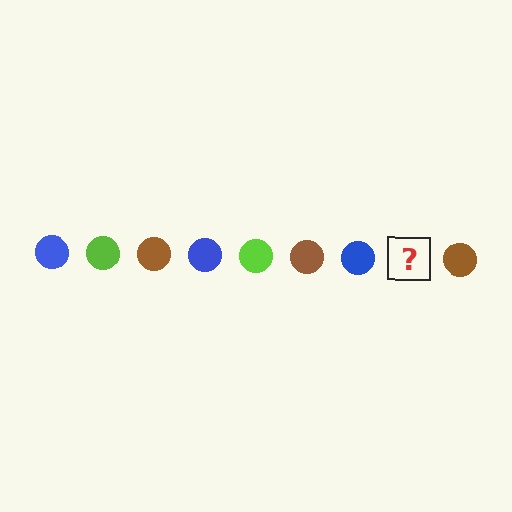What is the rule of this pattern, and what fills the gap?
The rule is that the pattern cycles through blue, lime, brown circles. The gap should be filled with a lime circle.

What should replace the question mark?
The question mark should be replaced with a lime circle.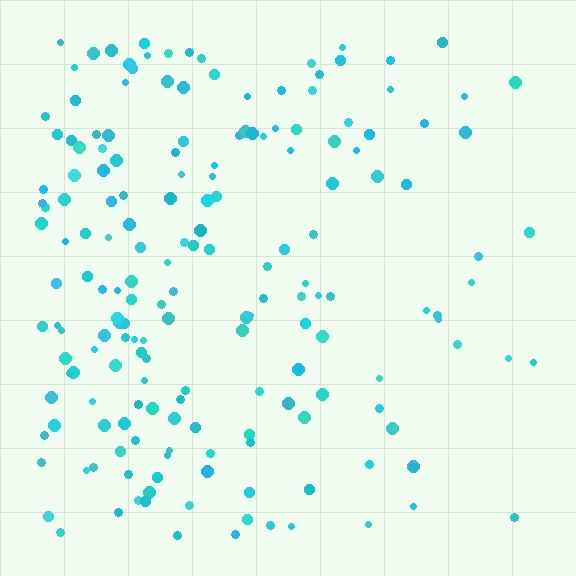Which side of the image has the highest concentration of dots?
The left.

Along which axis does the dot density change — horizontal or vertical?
Horizontal.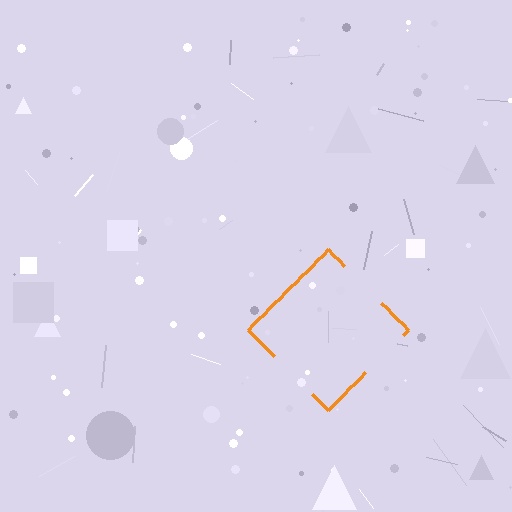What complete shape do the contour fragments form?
The contour fragments form a diamond.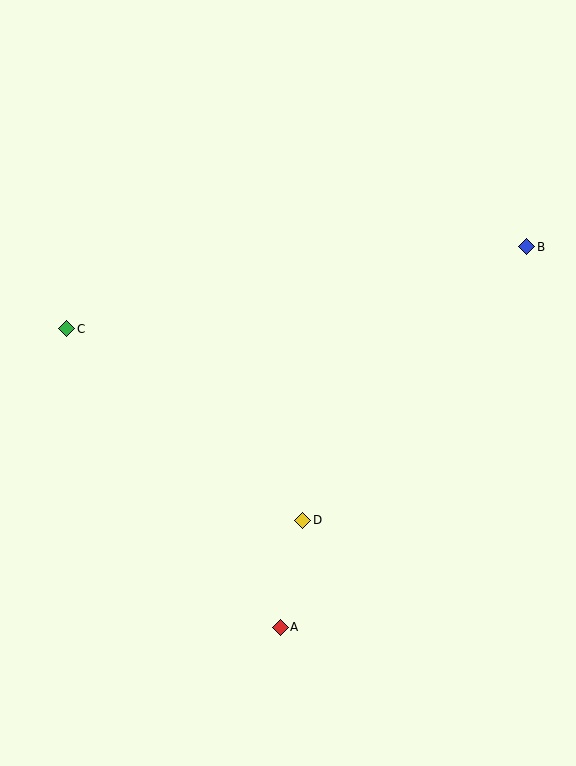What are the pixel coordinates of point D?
Point D is at (303, 520).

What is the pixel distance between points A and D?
The distance between A and D is 110 pixels.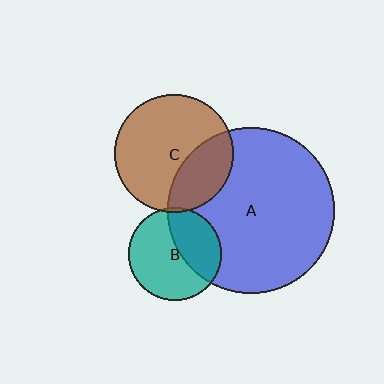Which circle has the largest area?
Circle A (blue).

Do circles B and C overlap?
Yes.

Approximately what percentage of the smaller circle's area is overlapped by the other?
Approximately 5%.